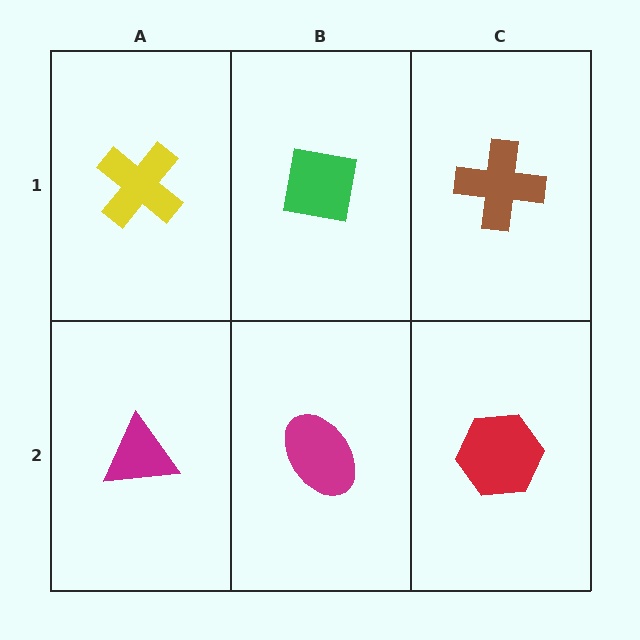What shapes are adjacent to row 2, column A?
A yellow cross (row 1, column A), a magenta ellipse (row 2, column B).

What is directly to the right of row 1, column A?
A green square.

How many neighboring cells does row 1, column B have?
3.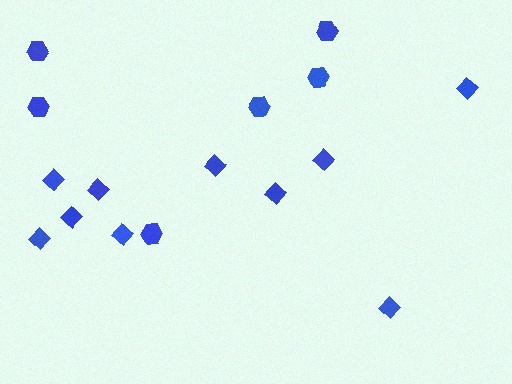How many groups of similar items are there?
There are 2 groups: one group of hexagons (6) and one group of diamonds (10).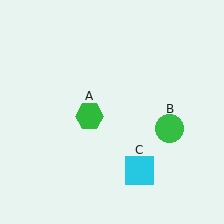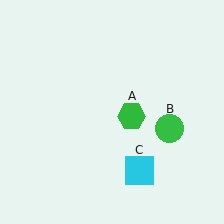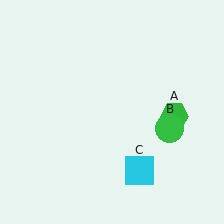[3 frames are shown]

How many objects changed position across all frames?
1 object changed position: green hexagon (object A).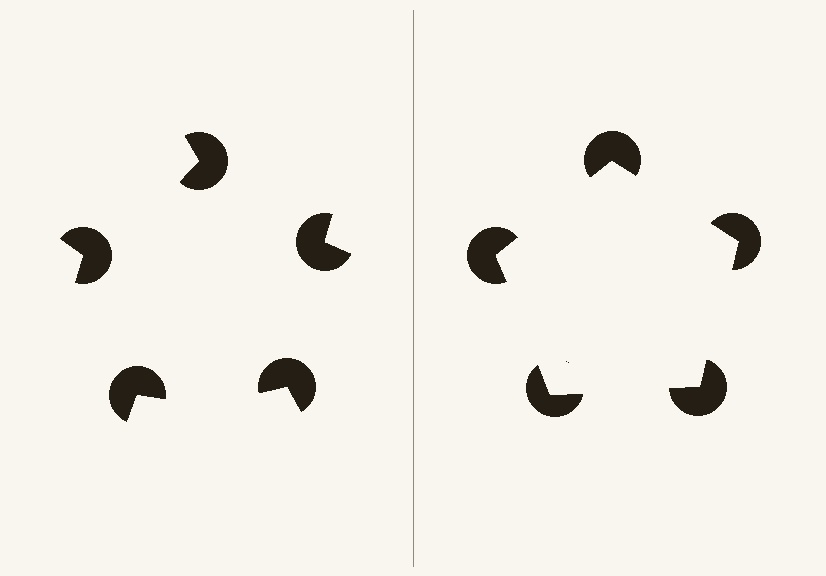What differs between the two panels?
The pac-man discs are positioned identically on both sides; only the wedge orientations differ. On the right they align to a pentagon; on the left they are misaligned.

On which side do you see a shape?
An illusory pentagon appears on the right side. On the left side the wedge cuts are rotated, so no coherent shape forms.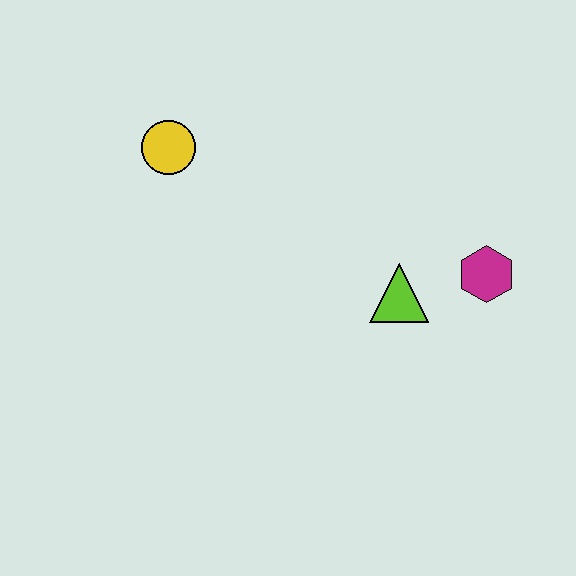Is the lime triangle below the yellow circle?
Yes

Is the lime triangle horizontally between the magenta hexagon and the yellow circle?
Yes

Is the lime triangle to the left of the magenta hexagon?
Yes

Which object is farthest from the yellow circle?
The magenta hexagon is farthest from the yellow circle.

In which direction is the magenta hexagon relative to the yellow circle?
The magenta hexagon is to the right of the yellow circle.